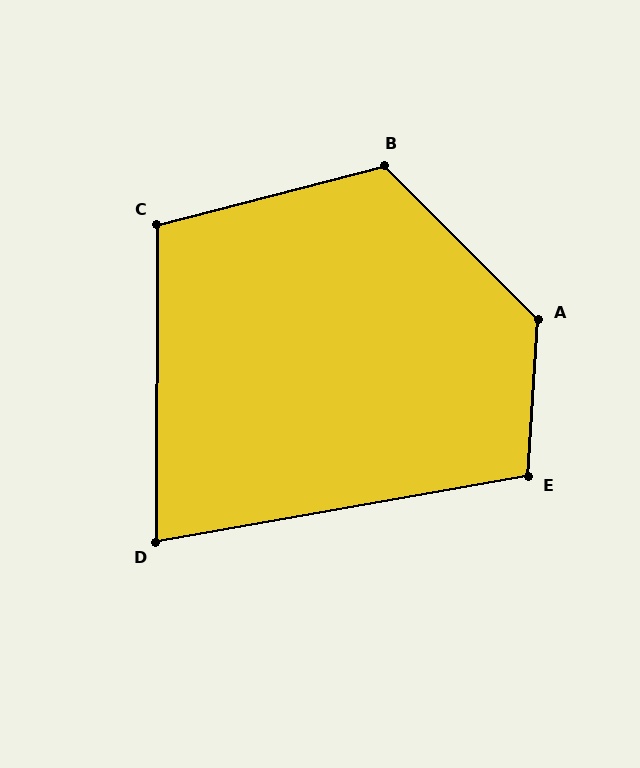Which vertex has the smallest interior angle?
D, at approximately 80 degrees.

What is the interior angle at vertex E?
Approximately 104 degrees (obtuse).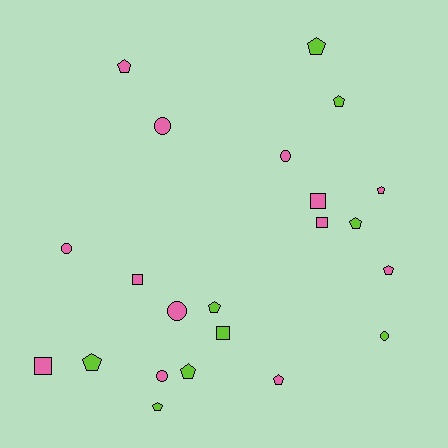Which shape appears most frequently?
Pentagon, with 11 objects.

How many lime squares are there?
There is 1 lime square.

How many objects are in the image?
There are 22 objects.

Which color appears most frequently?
Pink, with 13 objects.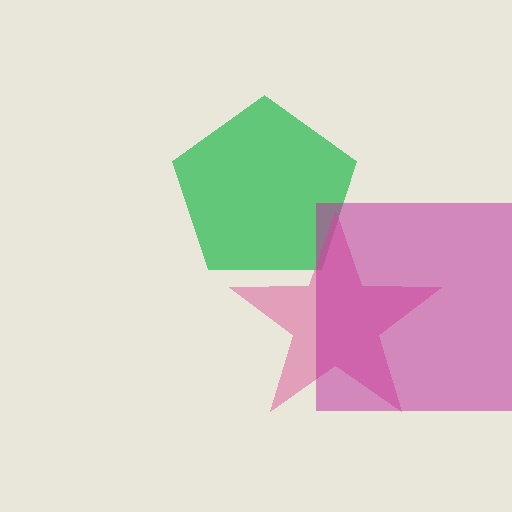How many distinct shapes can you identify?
There are 3 distinct shapes: a green pentagon, a pink star, a magenta square.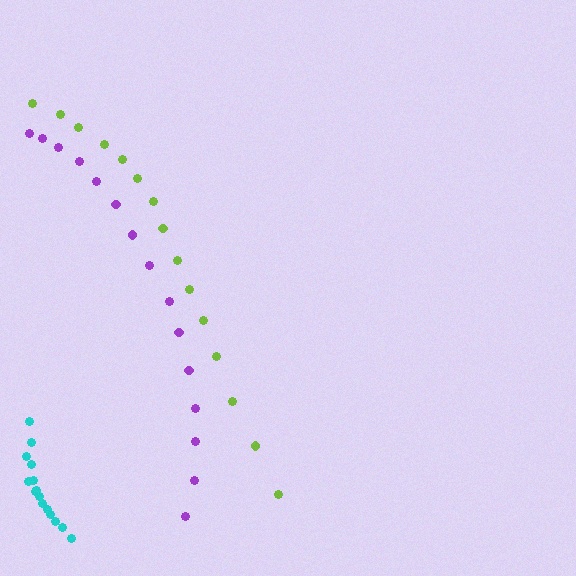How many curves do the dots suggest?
There are 3 distinct paths.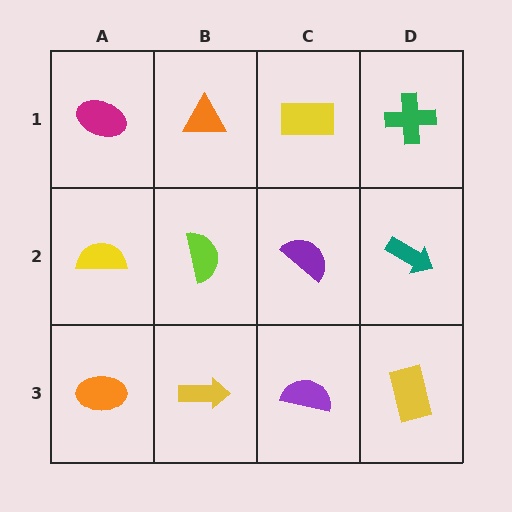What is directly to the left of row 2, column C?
A lime semicircle.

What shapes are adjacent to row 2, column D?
A green cross (row 1, column D), a yellow rectangle (row 3, column D), a purple semicircle (row 2, column C).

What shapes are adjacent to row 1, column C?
A purple semicircle (row 2, column C), an orange triangle (row 1, column B), a green cross (row 1, column D).